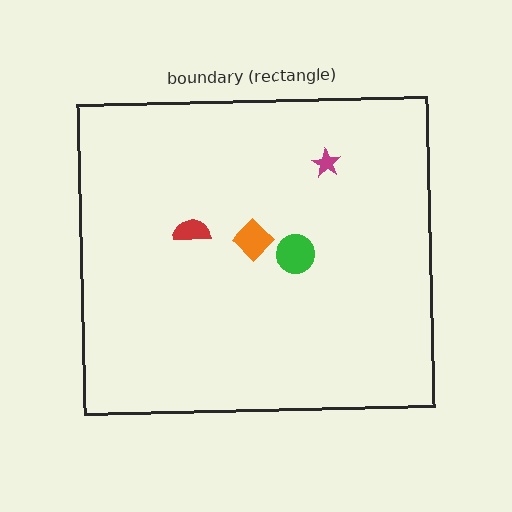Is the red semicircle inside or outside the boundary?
Inside.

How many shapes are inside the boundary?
4 inside, 0 outside.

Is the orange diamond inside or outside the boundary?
Inside.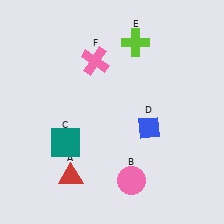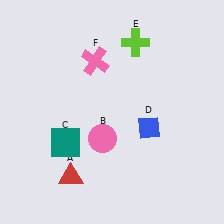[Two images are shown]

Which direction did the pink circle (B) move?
The pink circle (B) moved up.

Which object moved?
The pink circle (B) moved up.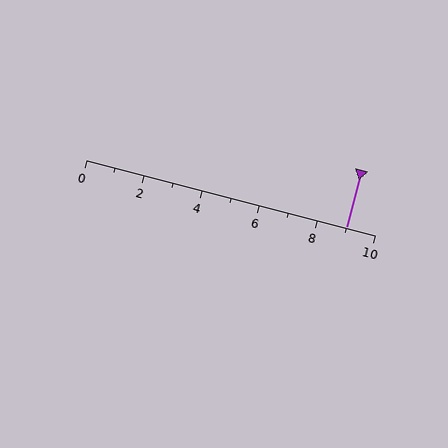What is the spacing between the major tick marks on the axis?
The major ticks are spaced 2 apart.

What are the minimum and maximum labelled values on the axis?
The axis runs from 0 to 10.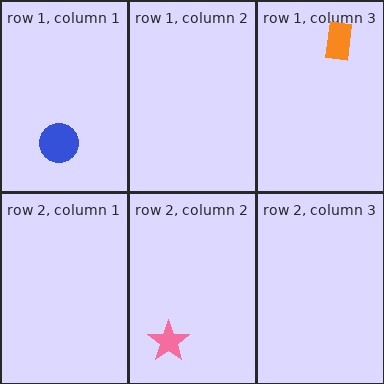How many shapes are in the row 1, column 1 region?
1.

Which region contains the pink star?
The row 2, column 2 region.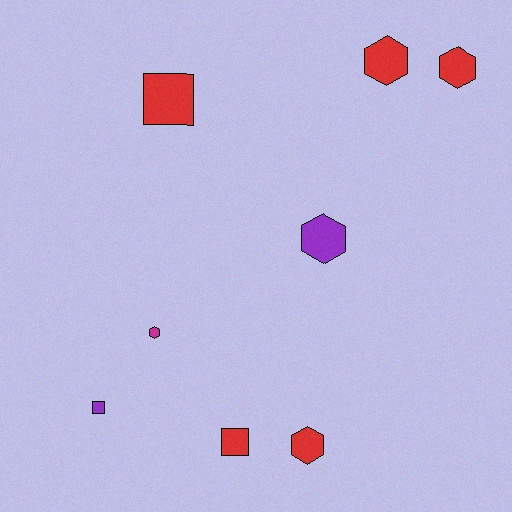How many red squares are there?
There are 2 red squares.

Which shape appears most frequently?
Hexagon, with 5 objects.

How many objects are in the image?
There are 8 objects.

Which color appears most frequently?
Red, with 5 objects.